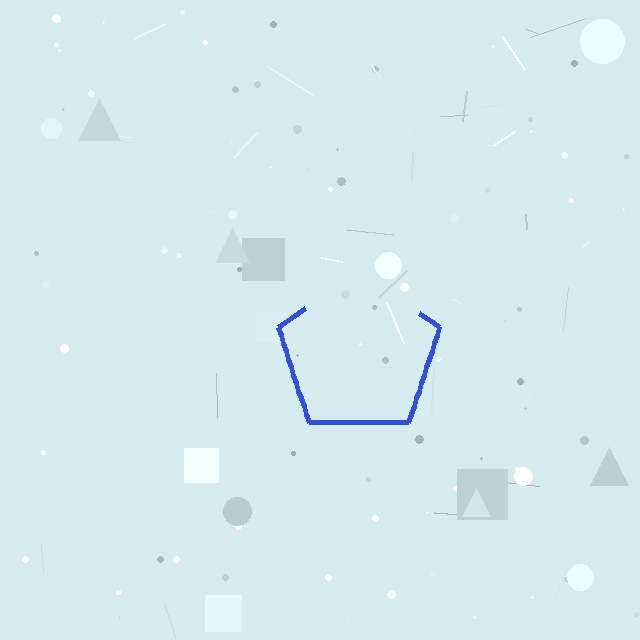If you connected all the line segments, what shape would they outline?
They would outline a pentagon.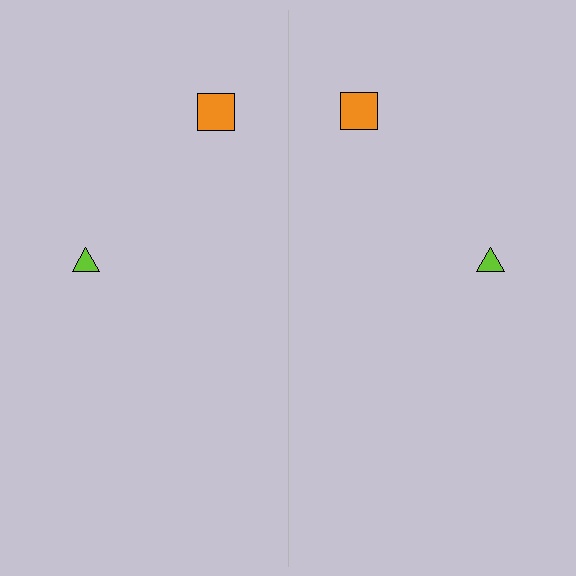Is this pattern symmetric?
Yes, this pattern has bilateral (reflection) symmetry.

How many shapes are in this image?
There are 4 shapes in this image.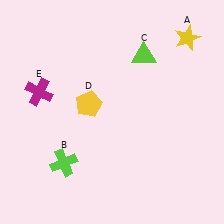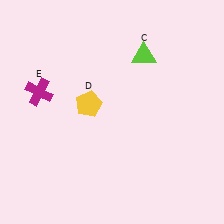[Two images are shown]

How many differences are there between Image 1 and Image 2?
There are 2 differences between the two images.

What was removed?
The lime cross (B), the yellow star (A) were removed in Image 2.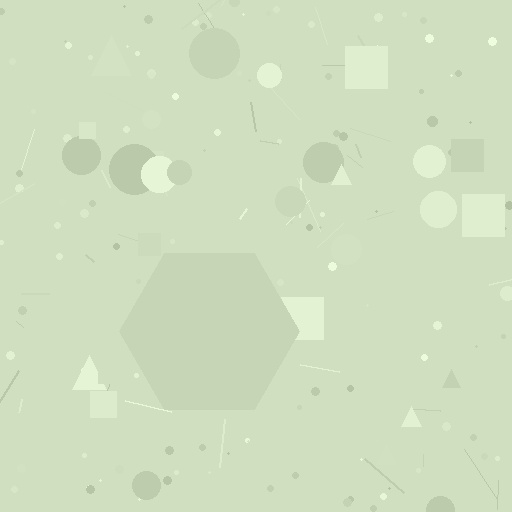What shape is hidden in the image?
A hexagon is hidden in the image.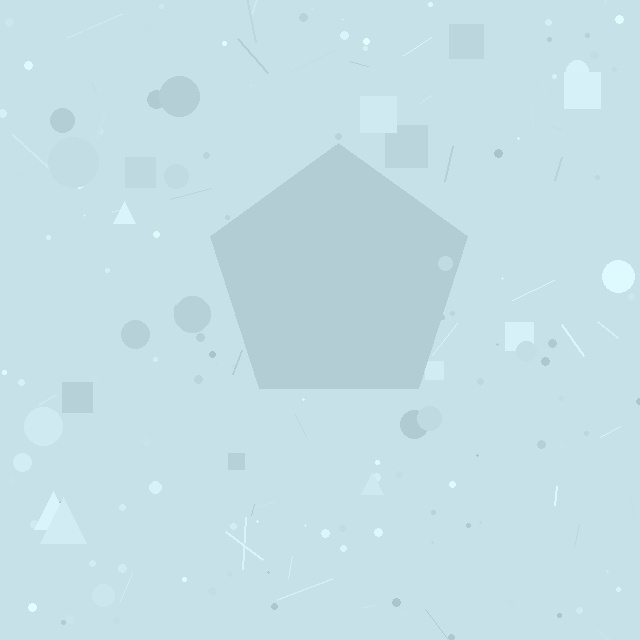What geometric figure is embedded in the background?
A pentagon is embedded in the background.